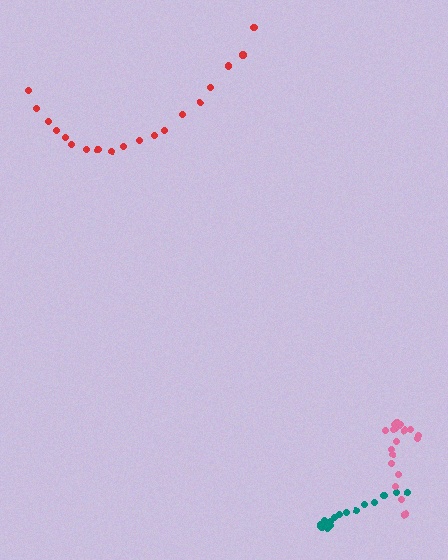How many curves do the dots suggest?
There are 3 distinct paths.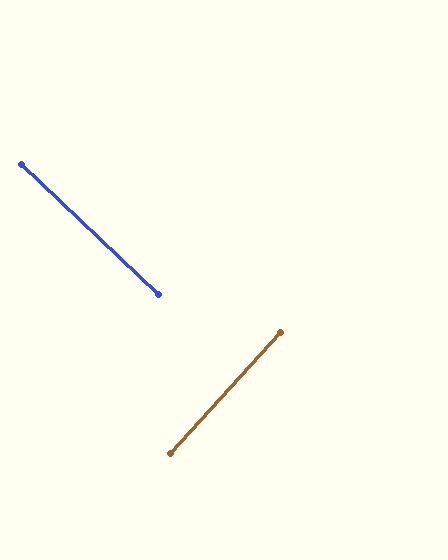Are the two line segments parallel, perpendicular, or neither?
Perpendicular — they meet at approximately 89°.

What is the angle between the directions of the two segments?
Approximately 89 degrees.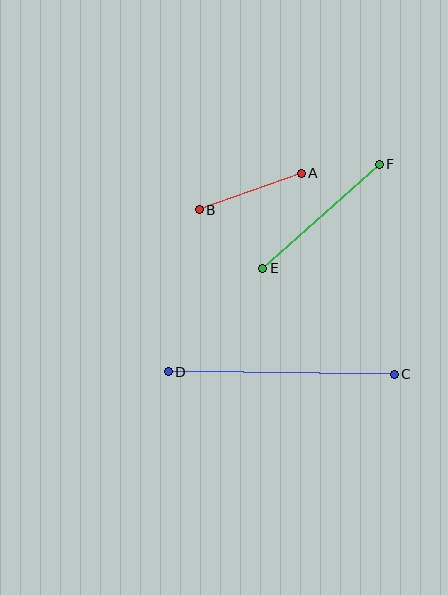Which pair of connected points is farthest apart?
Points C and D are farthest apart.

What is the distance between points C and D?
The distance is approximately 226 pixels.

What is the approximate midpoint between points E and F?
The midpoint is at approximately (321, 216) pixels.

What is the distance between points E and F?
The distance is approximately 156 pixels.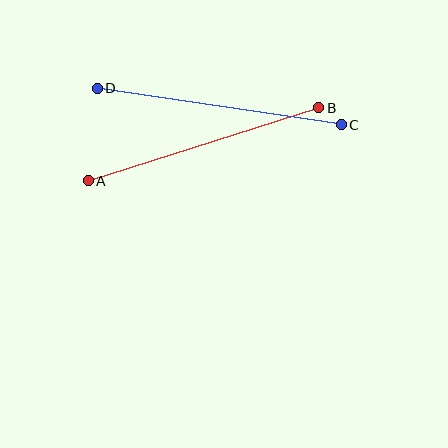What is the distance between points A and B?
The distance is approximately 242 pixels.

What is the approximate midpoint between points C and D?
The midpoint is at approximately (219, 106) pixels.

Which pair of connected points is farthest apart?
Points C and D are farthest apart.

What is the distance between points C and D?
The distance is approximately 247 pixels.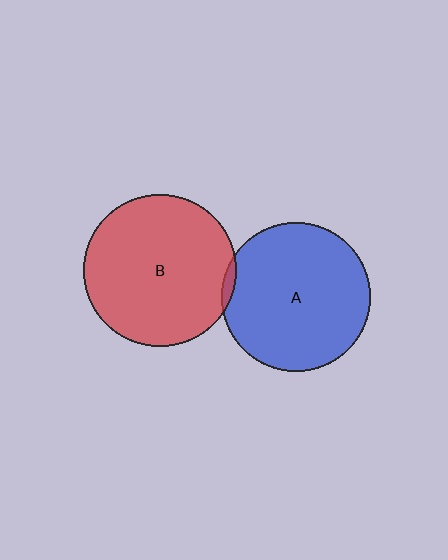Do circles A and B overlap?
Yes.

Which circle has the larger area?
Circle B (red).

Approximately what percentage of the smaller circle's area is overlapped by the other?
Approximately 5%.